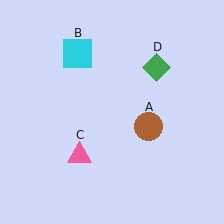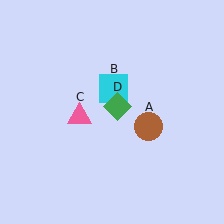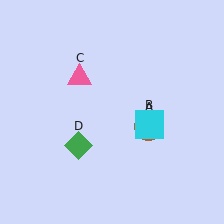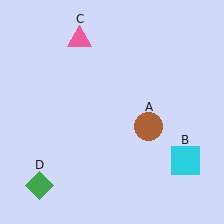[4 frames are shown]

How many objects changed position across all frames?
3 objects changed position: cyan square (object B), pink triangle (object C), green diamond (object D).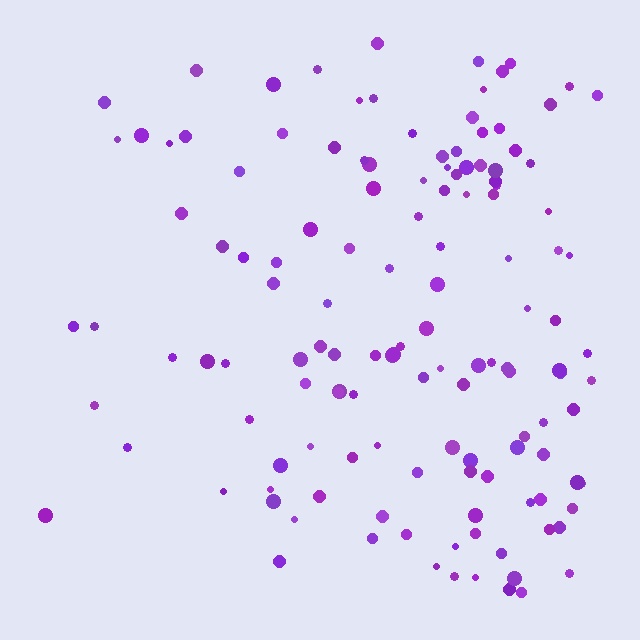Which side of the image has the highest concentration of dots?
The right.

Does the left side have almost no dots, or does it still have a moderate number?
Still a moderate number, just noticeably fewer than the right.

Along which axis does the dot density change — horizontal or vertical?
Horizontal.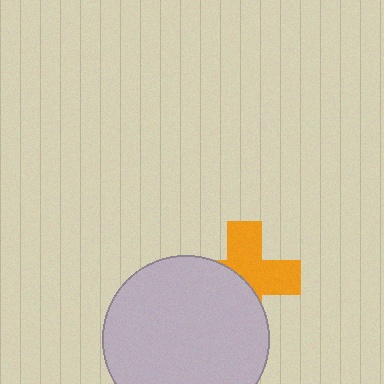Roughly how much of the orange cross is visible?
About half of it is visible (roughly 52%).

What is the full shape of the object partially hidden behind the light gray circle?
The partially hidden object is an orange cross.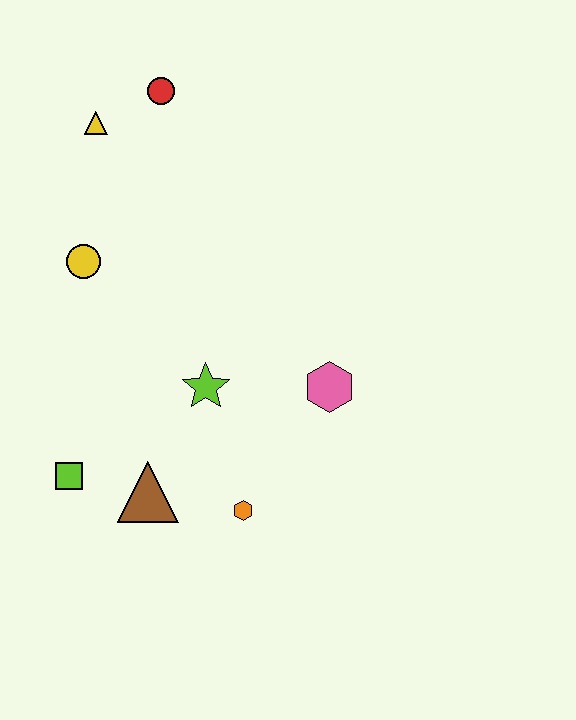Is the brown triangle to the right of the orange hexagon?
No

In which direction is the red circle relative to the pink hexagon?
The red circle is above the pink hexagon.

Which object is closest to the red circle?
The yellow triangle is closest to the red circle.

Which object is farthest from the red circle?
The orange hexagon is farthest from the red circle.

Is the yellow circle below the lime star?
No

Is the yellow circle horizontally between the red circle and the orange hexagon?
No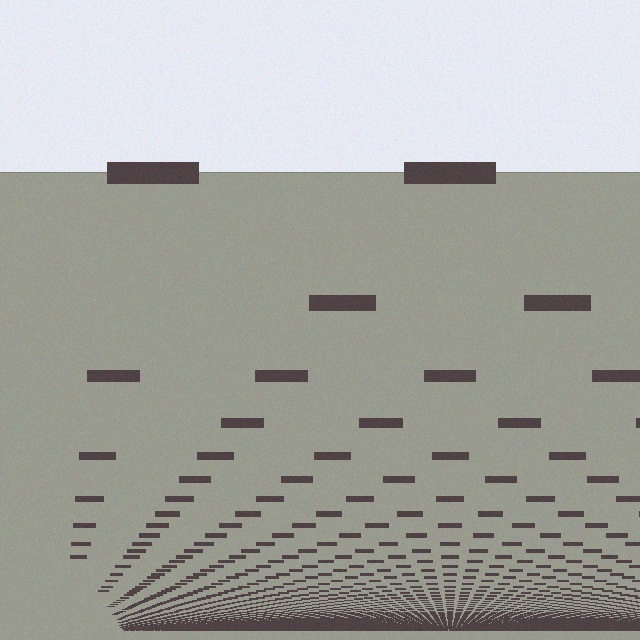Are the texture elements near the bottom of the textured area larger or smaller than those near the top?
Smaller. The gradient is inverted — elements near the bottom are smaller and denser.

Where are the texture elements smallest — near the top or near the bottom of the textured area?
Near the bottom.